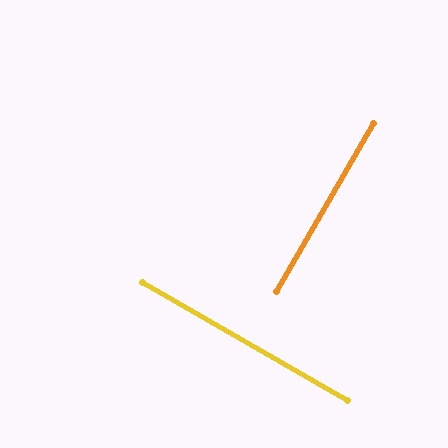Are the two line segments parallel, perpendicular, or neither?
Perpendicular — they meet at approximately 90°.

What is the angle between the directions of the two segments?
Approximately 90 degrees.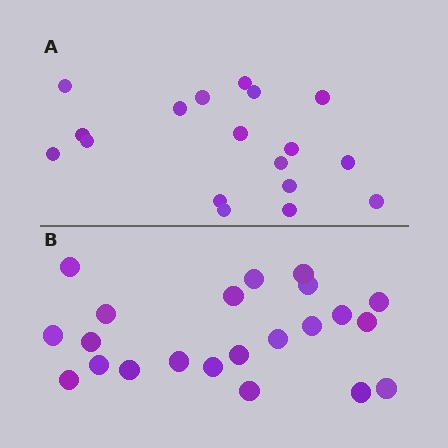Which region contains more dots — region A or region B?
Region B (the bottom region) has more dots.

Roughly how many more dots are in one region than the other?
Region B has about 4 more dots than region A.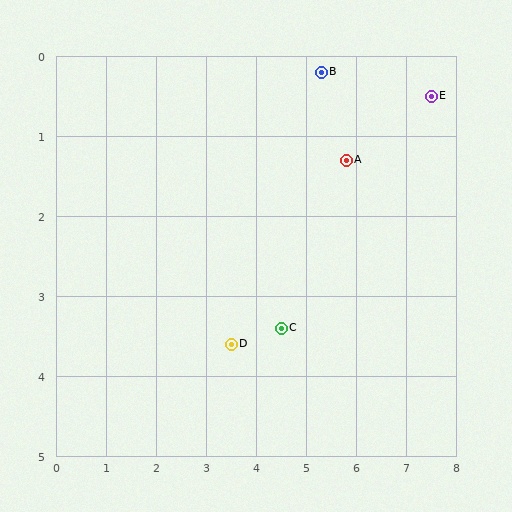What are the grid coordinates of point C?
Point C is at approximately (4.5, 3.4).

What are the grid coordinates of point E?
Point E is at approximately (7.5, 0.5).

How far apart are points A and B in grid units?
Points A and B are about 1.2 grid units apart.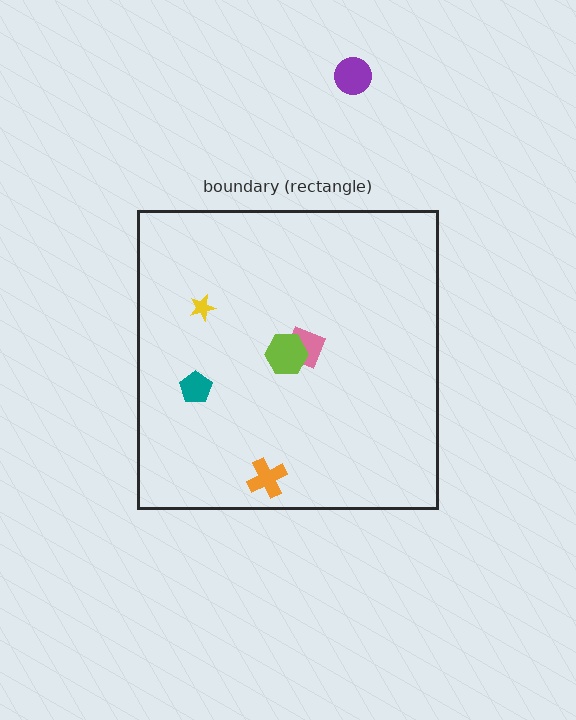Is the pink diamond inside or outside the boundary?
Inside.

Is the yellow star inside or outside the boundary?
Inside.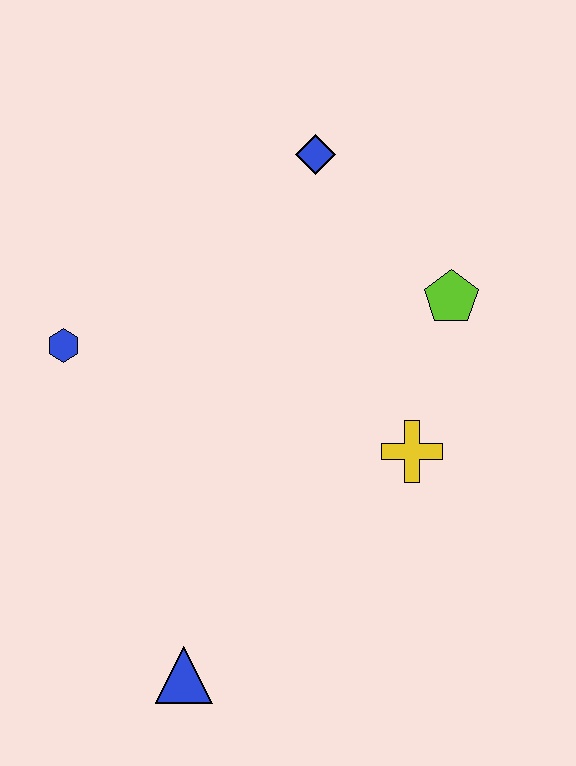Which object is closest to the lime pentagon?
The yellow cross is closest to the lime pentagon.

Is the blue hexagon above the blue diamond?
No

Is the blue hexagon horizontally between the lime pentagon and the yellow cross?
No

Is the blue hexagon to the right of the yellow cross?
No